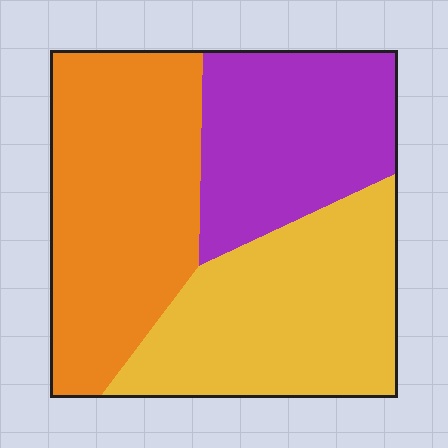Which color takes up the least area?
Purple, at roughly 25%.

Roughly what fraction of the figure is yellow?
Yellow takes up between a quarter and a half of the figure.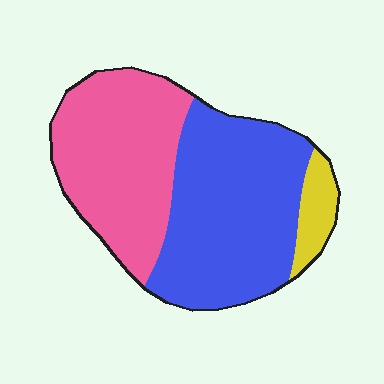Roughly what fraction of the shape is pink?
Pink takes up about two fifths (2/5) of the shape.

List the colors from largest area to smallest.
From largest to smallest: blue, pink, yellow.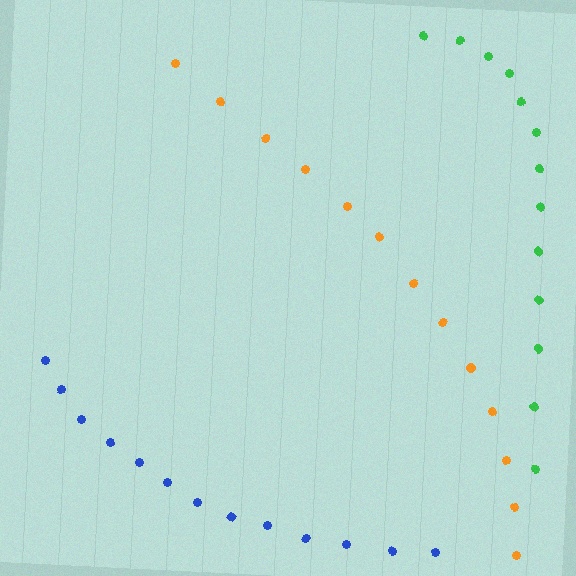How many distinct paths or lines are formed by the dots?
There are 3 distinct paths.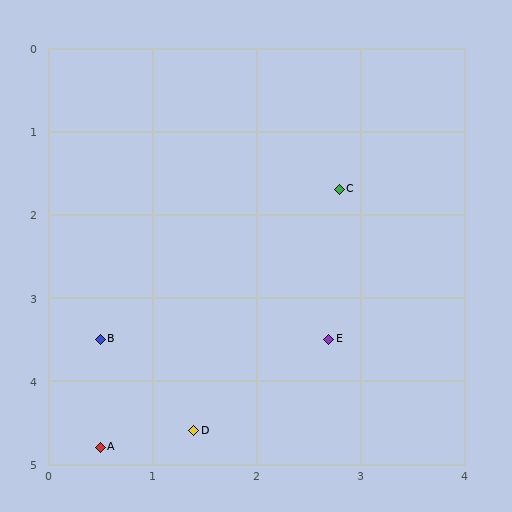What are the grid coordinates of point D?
Point D is at approximately (1.4, 4.6).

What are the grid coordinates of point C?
Point C is at approximately (2.8, 1.7).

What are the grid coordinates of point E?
Point E is at approximately (2.7, 3.5).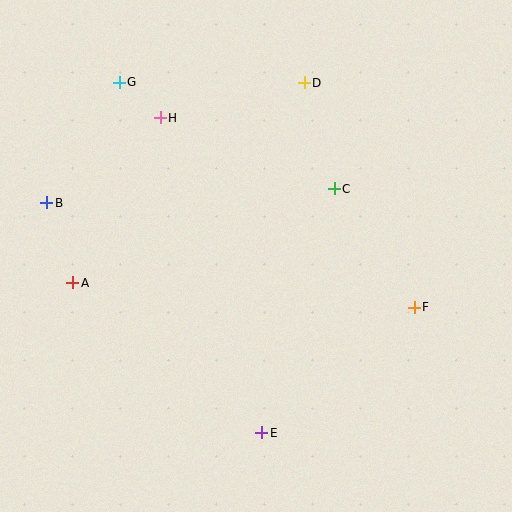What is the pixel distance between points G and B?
The distance between G and B is 141 pixels.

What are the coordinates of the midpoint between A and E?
The midpoint between A and E is at (167, 358).